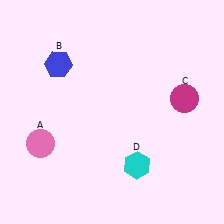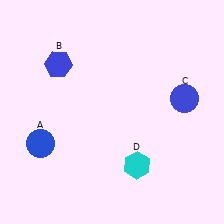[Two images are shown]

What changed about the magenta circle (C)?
In Image 1, C is magenta. In Image 2, it changed to blue.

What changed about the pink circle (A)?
In Image 1, A is pink. In Image 2, it changed to blue.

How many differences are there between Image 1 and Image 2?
There are 2 differences between the two images.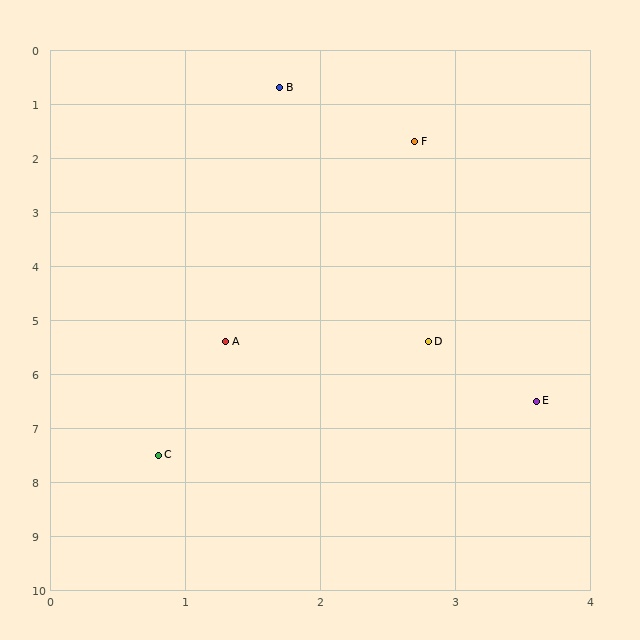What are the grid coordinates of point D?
Point D is at approximately (2.8, 5.4).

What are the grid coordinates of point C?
Point C is at approximately (0.8, 7.5).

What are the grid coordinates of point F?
Point F is at approximately (2.7, 1.7).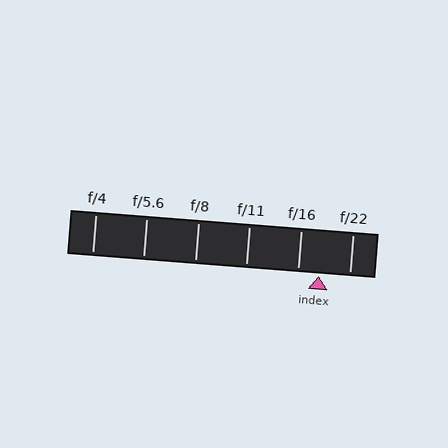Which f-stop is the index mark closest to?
The index mark is closest to f/16.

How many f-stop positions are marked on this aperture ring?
There are 6 f-stop positions marked.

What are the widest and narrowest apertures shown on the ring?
The widest aperture shown is f/4 and the narrowest is f/22.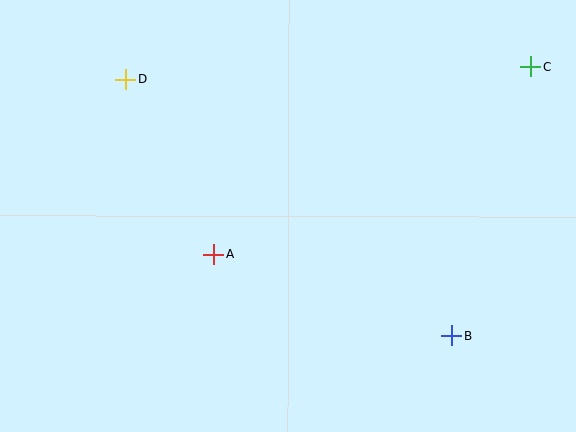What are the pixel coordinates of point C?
Point C is at (531, 67).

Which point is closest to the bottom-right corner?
Point B is closest to the bottom-right corner.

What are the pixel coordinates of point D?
Point D is at (126, 79).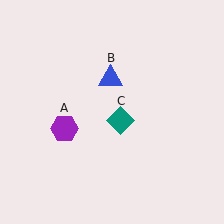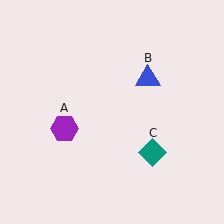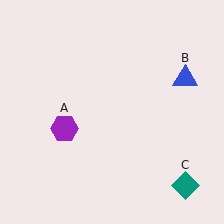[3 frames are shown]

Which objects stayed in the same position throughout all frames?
Purple hexagon (object A) remained stationary.